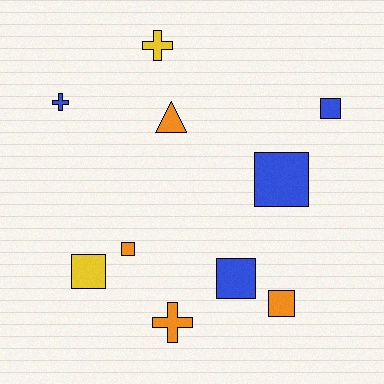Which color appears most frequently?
Orange, with 4 objects.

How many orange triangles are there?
There is 1 orange triangle.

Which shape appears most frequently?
Square, with 6 objects.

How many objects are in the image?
There are 10 objects.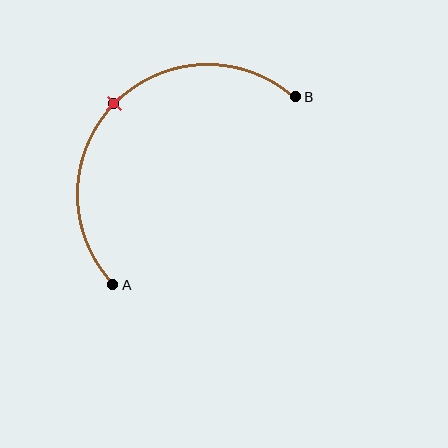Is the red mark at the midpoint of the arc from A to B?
Yes. The red mark lies on the arc at equal arc-length from both A and B — it is the arc midpoint.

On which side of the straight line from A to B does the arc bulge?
The arc bulges above and to the left of the straight line connecting A and B.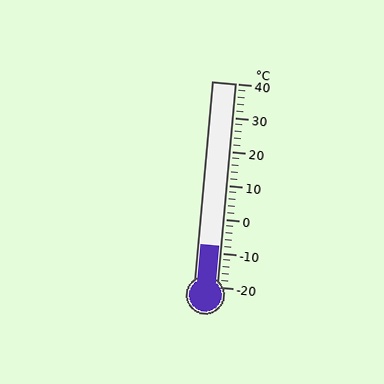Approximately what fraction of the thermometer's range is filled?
The thermometer is filled to approximately 20% of its range.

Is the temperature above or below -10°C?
The temperature is above -10°C.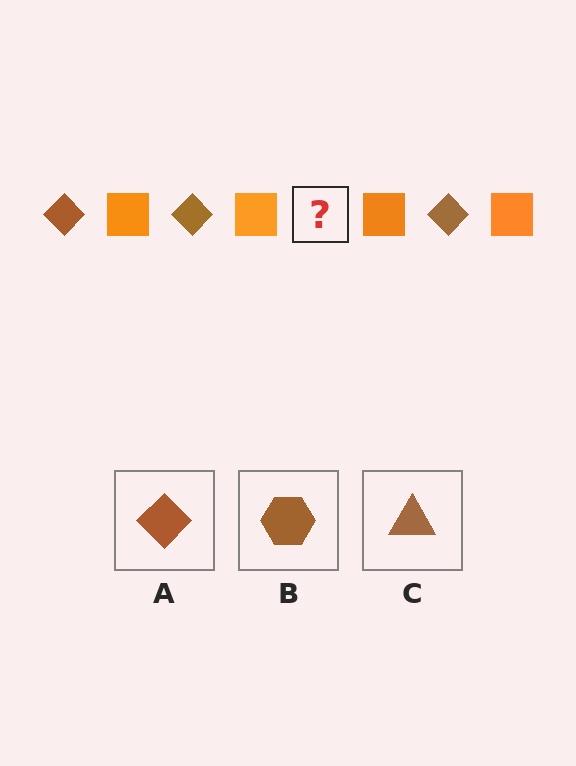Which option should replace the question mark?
Option A.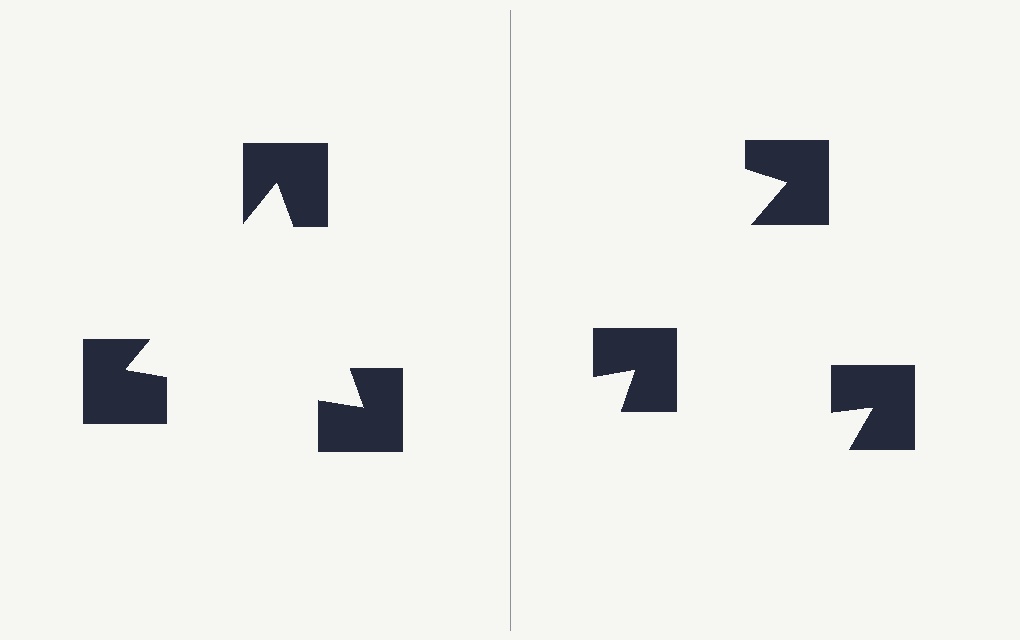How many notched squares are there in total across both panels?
6 — 3 on each side.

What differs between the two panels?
The notched squares are positioned identically on both sides; only the wedge orientations differ. On the left they align to a triangle; on the right they are misaligned.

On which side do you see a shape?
An illusory triangle appears on the left side. On the right side the wedge cuts are rotated, so no coherent shape forms.